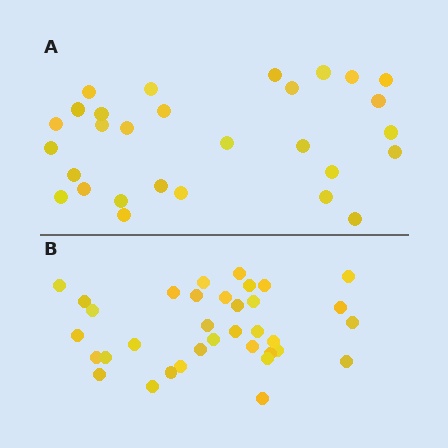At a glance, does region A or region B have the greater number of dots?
Region B (the bottom region) has more dots.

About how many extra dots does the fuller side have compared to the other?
Region B has about 6 more dots than region A.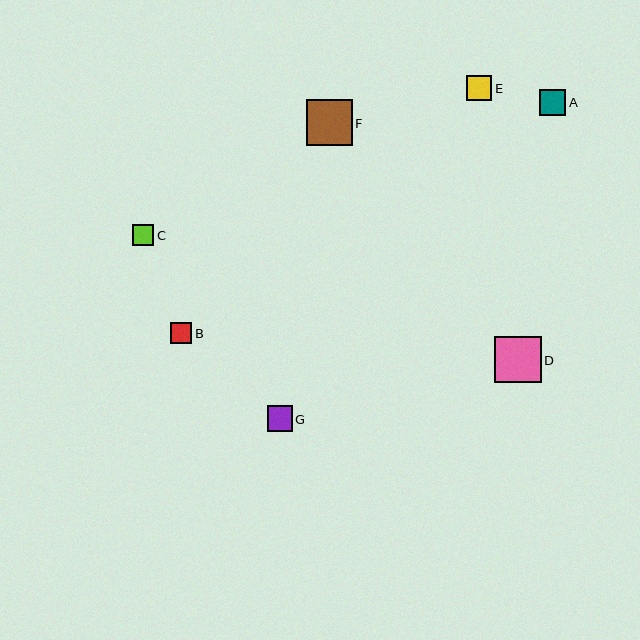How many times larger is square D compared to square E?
Square D is approximately 1.9 times the size of square E.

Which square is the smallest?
Square B is the smallest with a size of approximately 21 pixels.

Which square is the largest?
Square D is the largest with a size of approximately 46 pixels.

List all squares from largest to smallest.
From largest to smallest: D, F, A, G, E, C, B.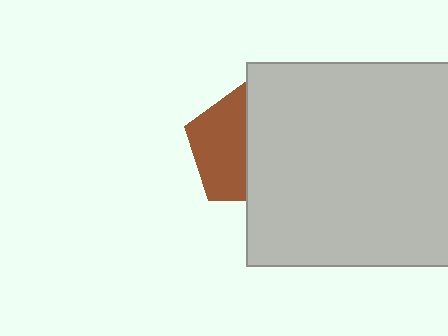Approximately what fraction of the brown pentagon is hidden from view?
Roughly 53% of the brown pentagon is hidden behind the light gray square.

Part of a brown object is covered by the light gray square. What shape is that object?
It is a pentagon.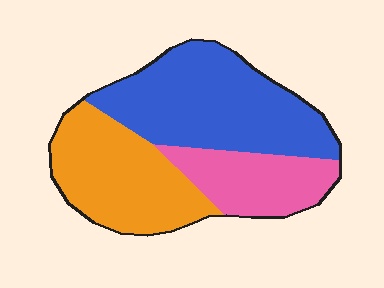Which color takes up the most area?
Blue, at roughly 45%.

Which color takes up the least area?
Pink, at roughly 20%.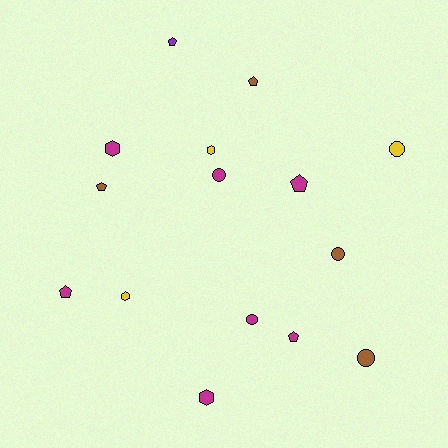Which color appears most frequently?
Magenta, with 7 objects.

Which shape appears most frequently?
Pentagon, with 6 objects.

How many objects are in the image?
There are 15 objects.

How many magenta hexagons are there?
There are 2 magenta hexagons.